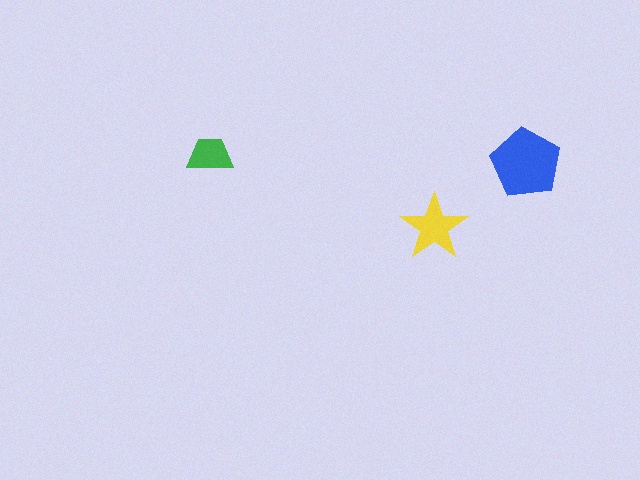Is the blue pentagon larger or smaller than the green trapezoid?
Larger.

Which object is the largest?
The blue pentagon.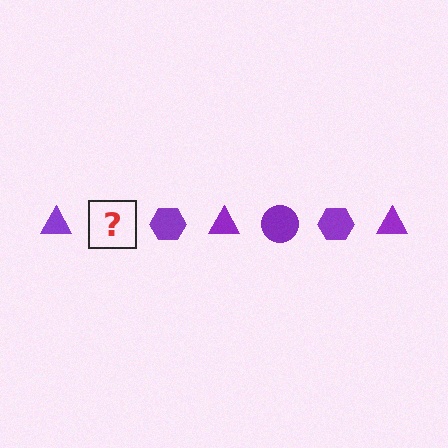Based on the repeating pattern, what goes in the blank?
The blank should be a purple circle.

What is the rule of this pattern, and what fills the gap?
The rule is that the pattern cycles through triangle, circle, hexagon shapes in purple. The gap should be filled with a purple circle.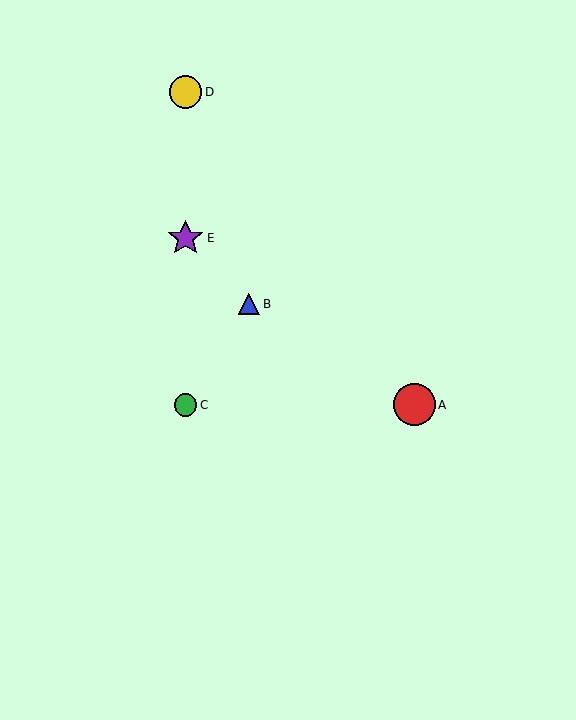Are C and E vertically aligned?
Yes, both are at x≈186.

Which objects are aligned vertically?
Objects C, D, E are aligned vertically.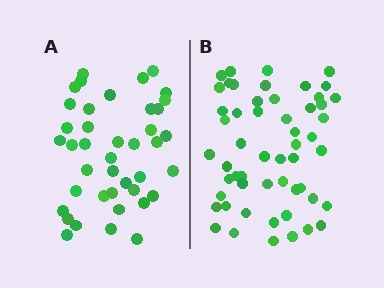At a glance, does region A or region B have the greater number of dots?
Region B (the right region) has more dots.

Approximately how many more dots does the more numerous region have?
Region B has approximately 15 more dots than region A.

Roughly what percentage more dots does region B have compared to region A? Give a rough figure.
About 30% more.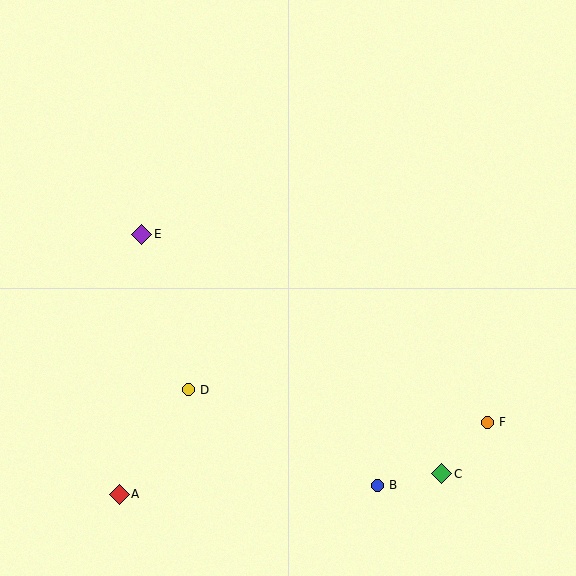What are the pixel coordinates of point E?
Point E is at (142, 234).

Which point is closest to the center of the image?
Point D at (188, 390) is closest to the center.